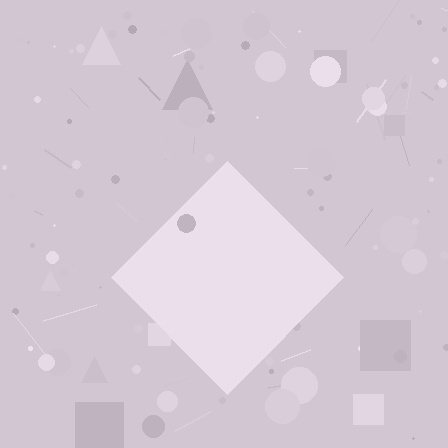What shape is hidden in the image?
A diamond is hidden in the image.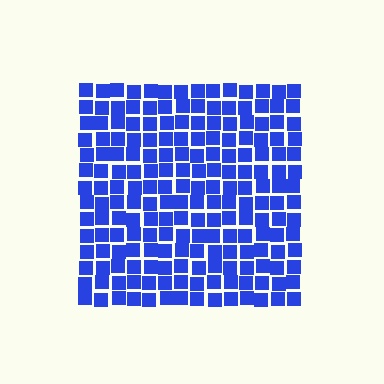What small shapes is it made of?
It is made of small squares.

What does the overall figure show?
The overall figure shows a square.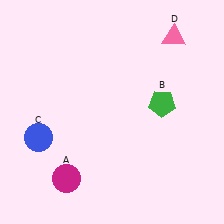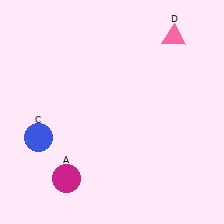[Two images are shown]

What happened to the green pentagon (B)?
The green pentagon (B) was removed in Image 2. It was in the top-right area of Image 1.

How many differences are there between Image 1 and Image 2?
There is 1 difference between the two images.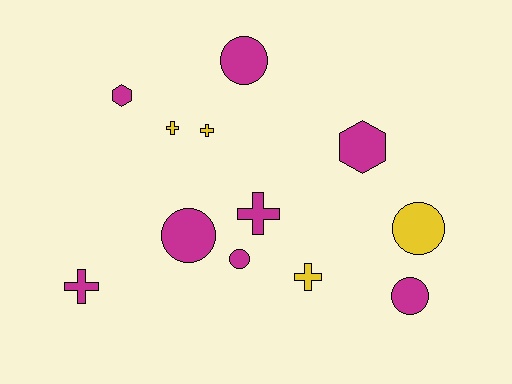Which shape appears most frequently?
Cross, with 5 objects.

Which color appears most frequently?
Magenta, with 8 objects.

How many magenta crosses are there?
There are 2 magenta crosses.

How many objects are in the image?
There are 12 objects.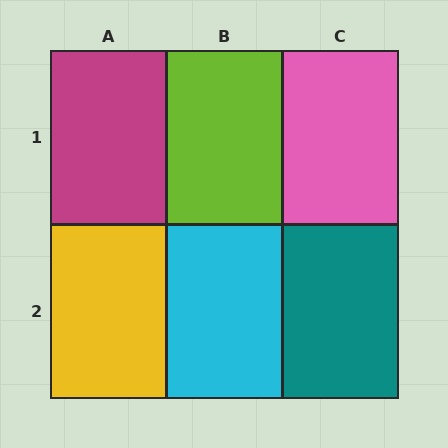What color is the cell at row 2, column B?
Cyan.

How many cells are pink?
1 cell is pink.